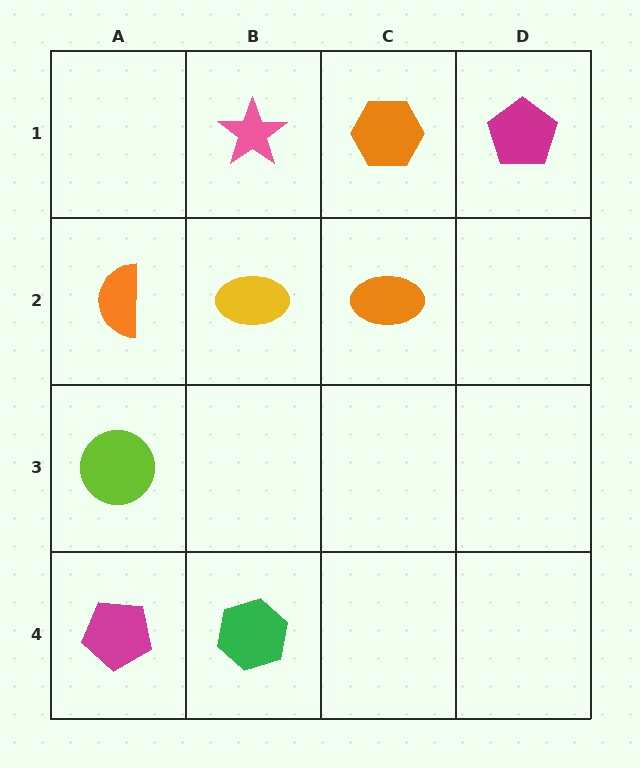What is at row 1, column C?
An orange hexagon.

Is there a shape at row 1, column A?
No, that cell is empty.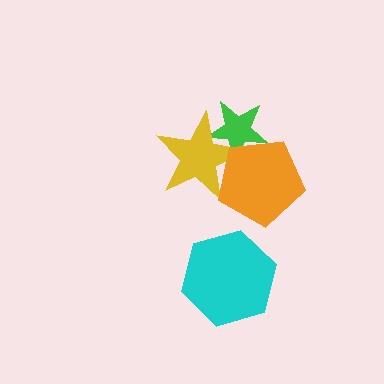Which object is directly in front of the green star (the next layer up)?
The yellow star is directly in front of the green star.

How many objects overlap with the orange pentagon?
2 objects overlap with the orange pentagon.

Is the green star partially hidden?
Yes, it is partially covered by another shape.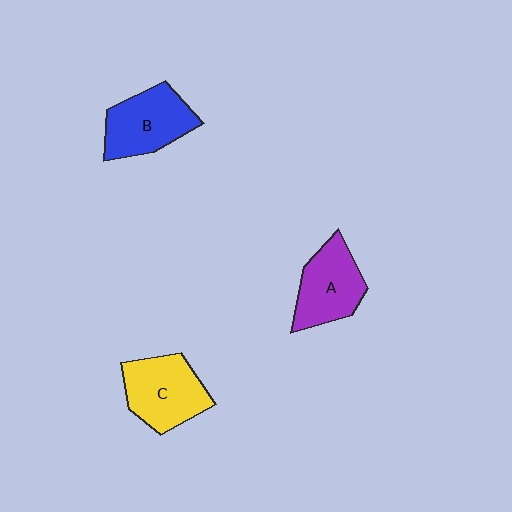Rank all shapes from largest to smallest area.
From largest to smallest: C (yellow), B (blue), A (purple).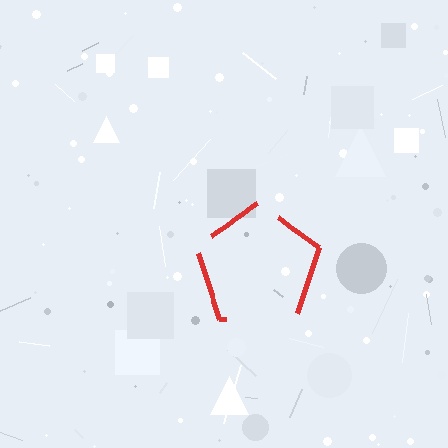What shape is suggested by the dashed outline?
The dashed outline suggests a pentagon.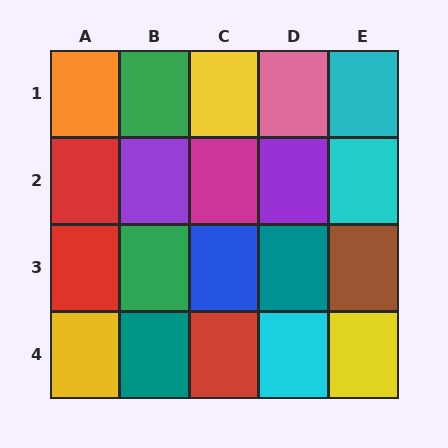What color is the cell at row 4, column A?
Yellow.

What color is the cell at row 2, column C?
Magenta.